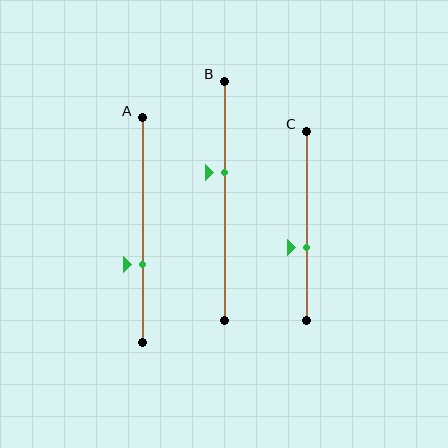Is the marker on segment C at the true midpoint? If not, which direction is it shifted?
No, the marker on segment C is shifted downward by about 11% of the segment length.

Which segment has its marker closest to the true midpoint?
Segment C has its marker closest to the true midpoint.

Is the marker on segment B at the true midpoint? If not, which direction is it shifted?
No, the marker on segment B is shifted upward by about 12% of the segment length.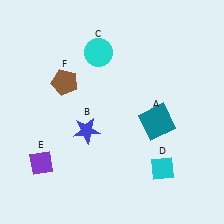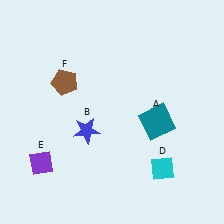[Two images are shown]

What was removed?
The cyan circle (C) was removed in Image 2.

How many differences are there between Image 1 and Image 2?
There is 1 difference between the two images.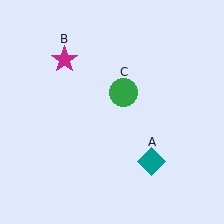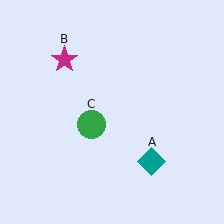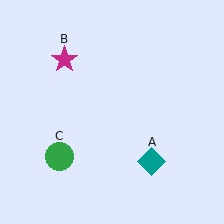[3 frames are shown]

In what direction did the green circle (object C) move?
The green circle (object C) moved down and to the left.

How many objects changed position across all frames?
1 object changed position: green circle (object C).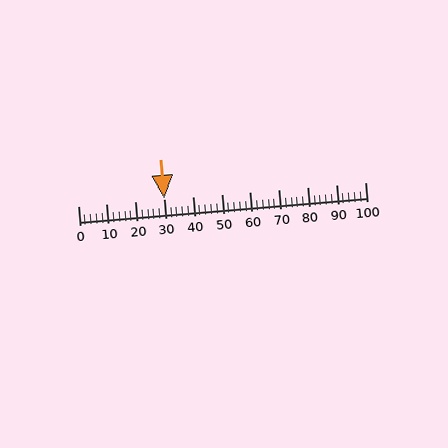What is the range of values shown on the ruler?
The ruler shows values from 0 to 100.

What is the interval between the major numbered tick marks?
The major tick marks are spaced 10 units apart.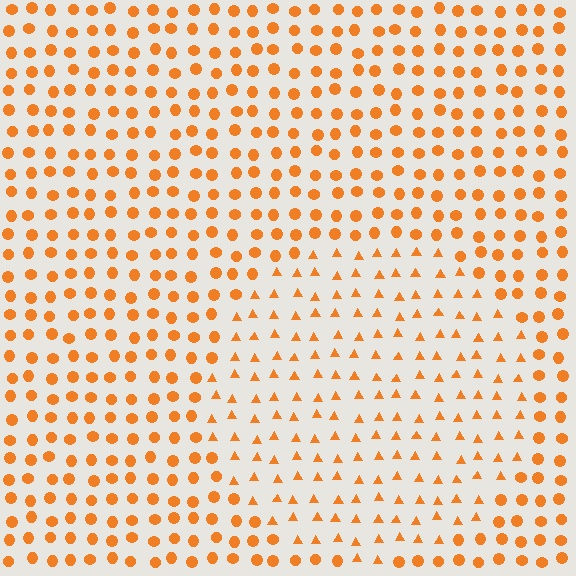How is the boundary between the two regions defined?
The boundary is defined by a change in element shape: triangles inside vs. circles outside. All elements share the same color and spacing.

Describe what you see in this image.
The image is filled with small orange elements arranged in a uniform grid. A circle-shaped region contains triangles, while the surrounding area contains circles. The boundary is defined purely by the change in element shape.